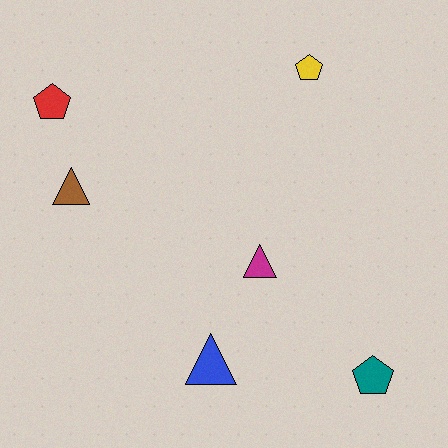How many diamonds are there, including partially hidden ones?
There are no diamonds.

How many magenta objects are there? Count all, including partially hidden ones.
There is 1 magenta object.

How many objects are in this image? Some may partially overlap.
There are 6 objects.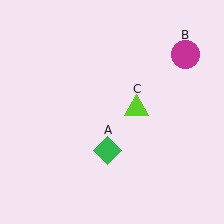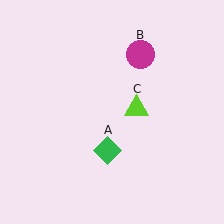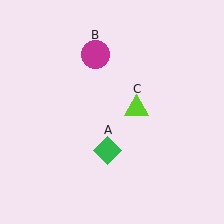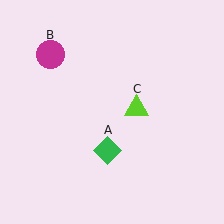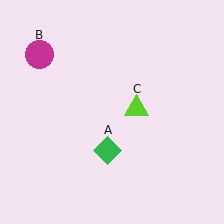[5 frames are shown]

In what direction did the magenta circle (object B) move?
The magenta circle (object B) moved left.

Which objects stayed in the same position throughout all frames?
Green diamond (object A) and lime triangle (object C) remained stationary.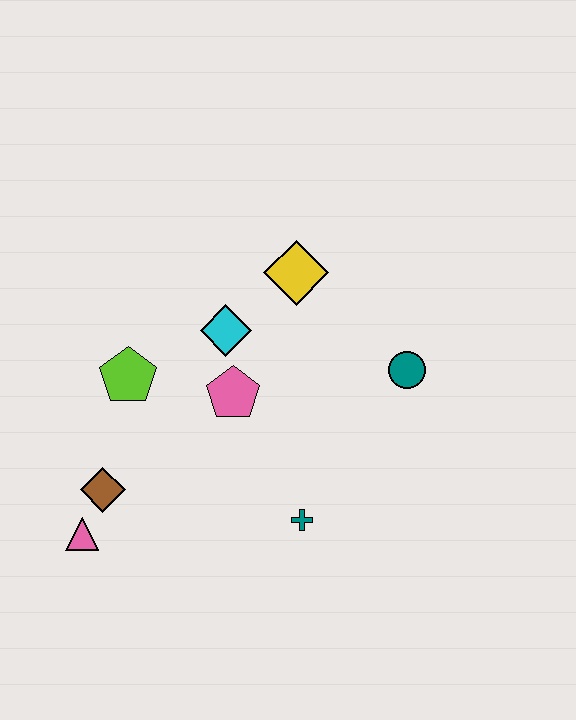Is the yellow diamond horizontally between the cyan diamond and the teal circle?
Yes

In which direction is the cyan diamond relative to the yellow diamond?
The cyan diamond is to the left of the yellow diamond.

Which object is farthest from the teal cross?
The yellow diamond is farthest from the teal cross.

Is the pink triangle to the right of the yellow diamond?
No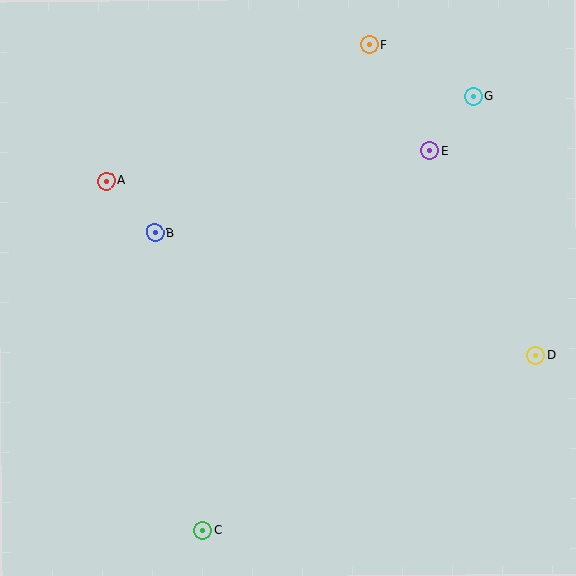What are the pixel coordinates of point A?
Point A is at (106, 181).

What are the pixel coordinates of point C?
Point C is at (203, 530).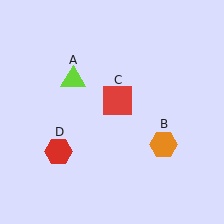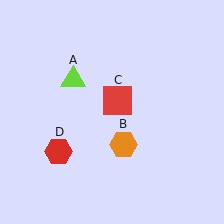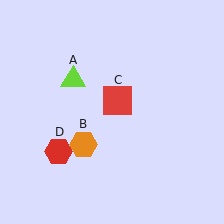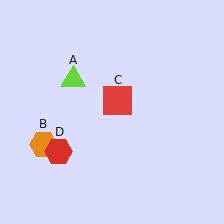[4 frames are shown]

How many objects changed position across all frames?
1 object changed position: orange hexagon (object B).